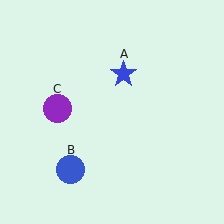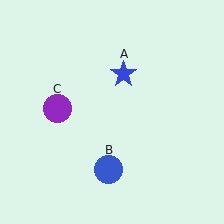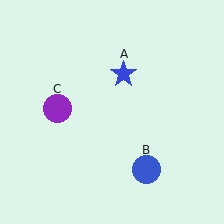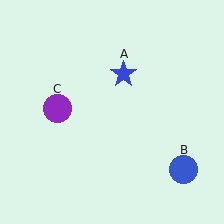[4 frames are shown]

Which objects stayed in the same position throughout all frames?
Blue star (object A) and purple circle (object C) remained stationary.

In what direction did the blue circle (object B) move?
The blue circle (object B) moved right.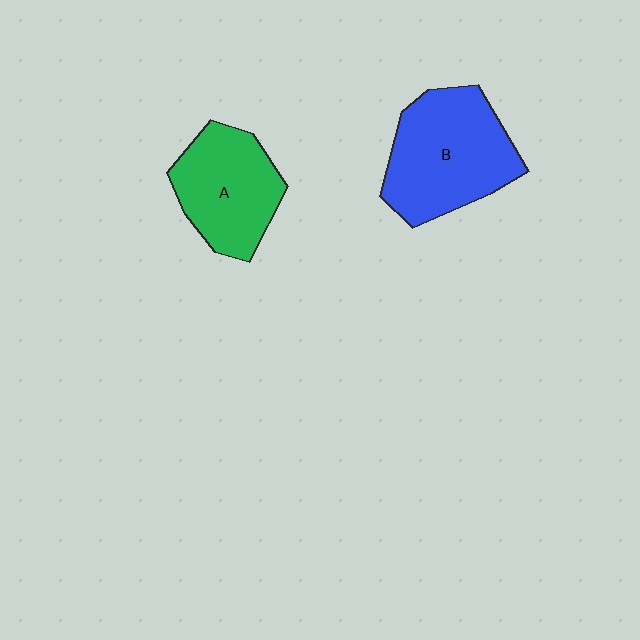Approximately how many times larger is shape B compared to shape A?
Approximately 1.3 times.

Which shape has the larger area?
Shape B (blue).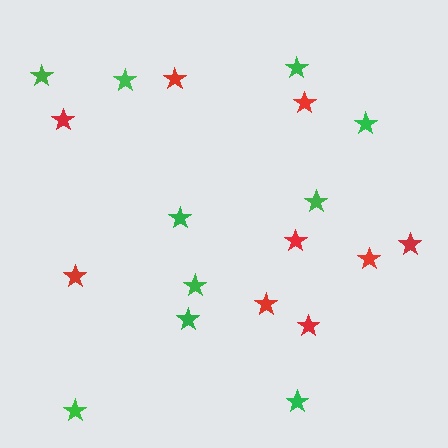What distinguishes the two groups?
There are 2 groups: one group of green stars (10) and one group of red stars (9).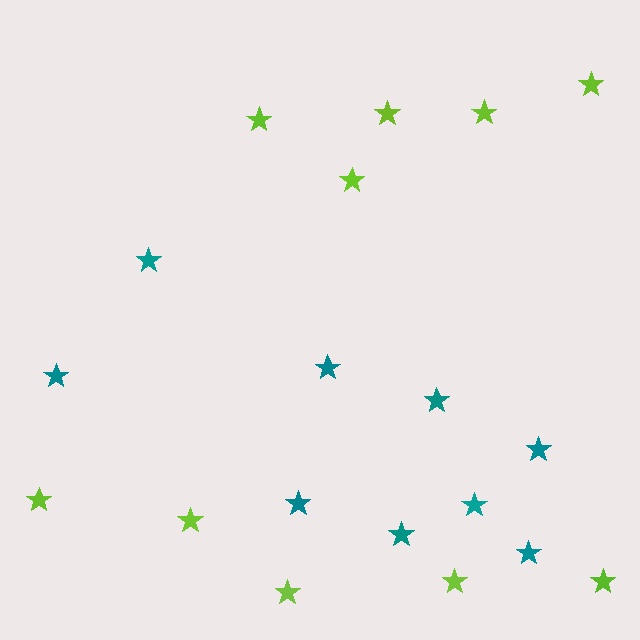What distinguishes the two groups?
There are 2 groups: one group of lime stars (10) and one group of teal stars (9).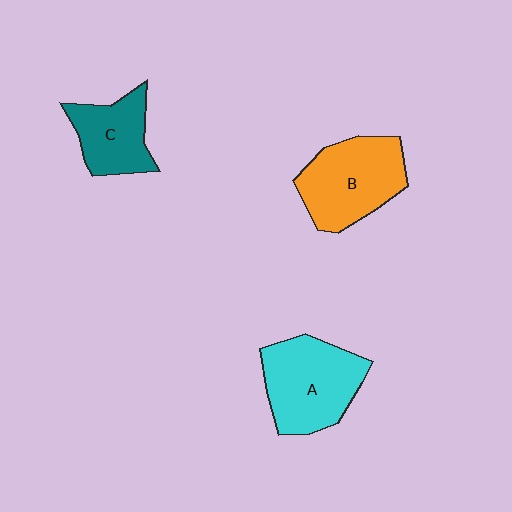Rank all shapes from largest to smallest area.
From largest to smallest: A (cyan), B (orange), C (teal).